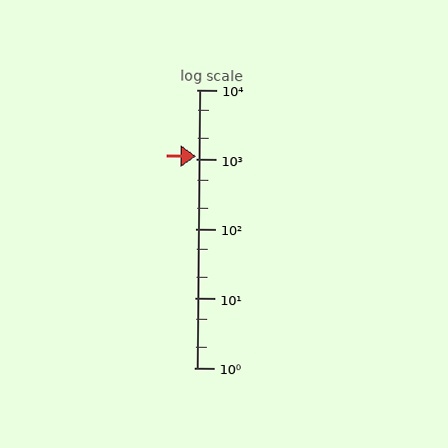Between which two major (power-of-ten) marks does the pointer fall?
The pointer is between 1000 and 10000.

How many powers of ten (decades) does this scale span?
The scale spans 4 decades, from 1 to 10000.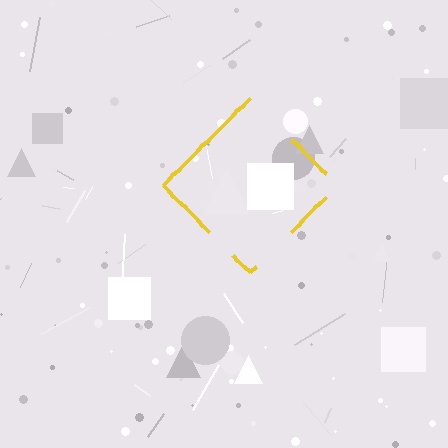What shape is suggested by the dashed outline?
The dashed outline suggests a diamond.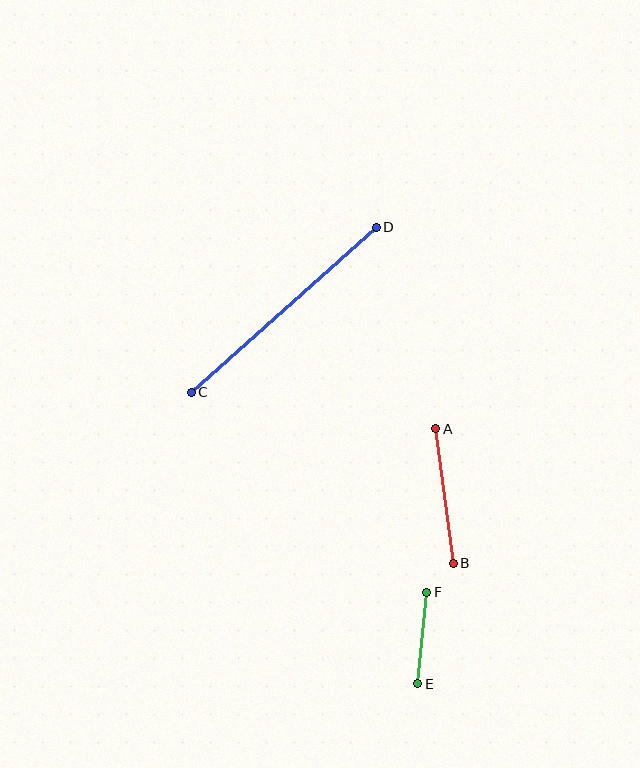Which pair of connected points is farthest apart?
Points C and D are farthest apart.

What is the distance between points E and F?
The distance is approximately 92 pixels.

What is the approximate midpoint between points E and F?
The midpoint is at approximately (422, 638) pixels.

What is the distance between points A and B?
The distance is approximately 136 pixels.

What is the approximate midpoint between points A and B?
The midpoint is at approximately (444, 496) pixels.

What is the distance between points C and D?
The distance is approximately 248 pixels.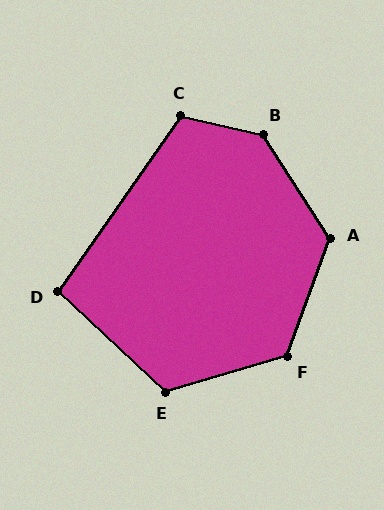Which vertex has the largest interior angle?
B, at approximately 136 degrees.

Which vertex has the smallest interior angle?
D, at approximately 98 degrees.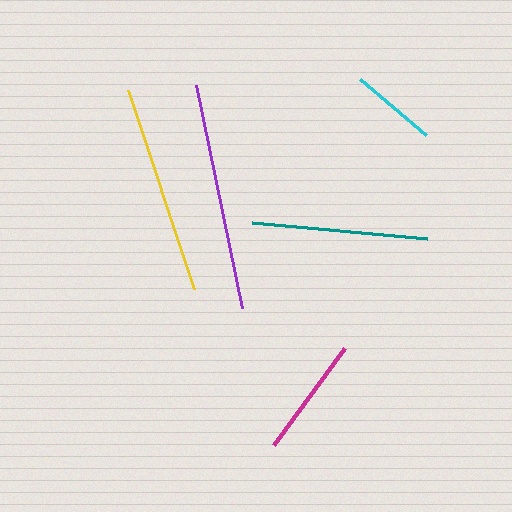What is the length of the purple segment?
The purple segment is approximately 228 pixels long.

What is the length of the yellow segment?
The yellow segment is approximately 210 pixels long.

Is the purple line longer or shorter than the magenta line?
The purple line is longer than the magenta line.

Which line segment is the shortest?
The cyan line is the shortest at approximately 87 pixels.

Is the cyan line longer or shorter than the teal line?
The teal line is longer than the cyan line.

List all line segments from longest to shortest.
From longest to shortest: purple, yellow, teal, magenta, cyan.